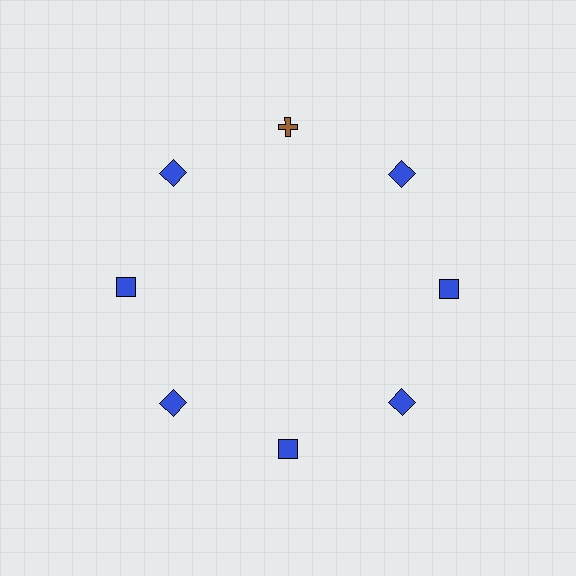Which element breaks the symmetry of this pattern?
The brown cross at roughly the 12 o'clock position breaks the symmetry. All other shapes are blue squares.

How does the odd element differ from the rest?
It differs in both color (brown instead of blue) and shape (cross instead of square).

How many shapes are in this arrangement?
There are 8 shapes arranged in a ring pattern.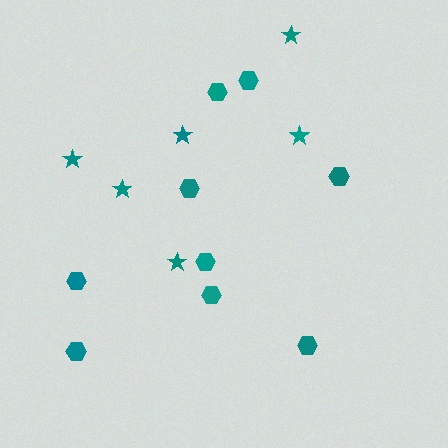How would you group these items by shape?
There are 2 groups: one group of hexagons (9) and one group of stars (6).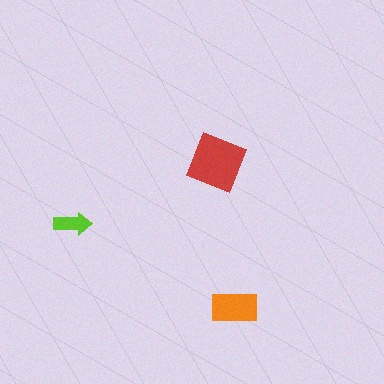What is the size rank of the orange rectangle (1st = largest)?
2nd.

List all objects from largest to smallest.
The red diamond, the orange rectangle, the lime arrow.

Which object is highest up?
The red diamond is topmost.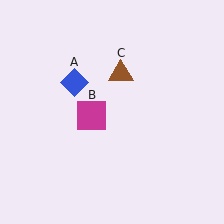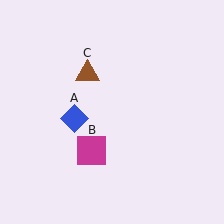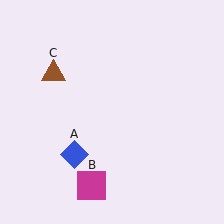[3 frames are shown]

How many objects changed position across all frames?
3 objects changed position: blue diamond (object A), magenta square (object B), brown triangle (object C).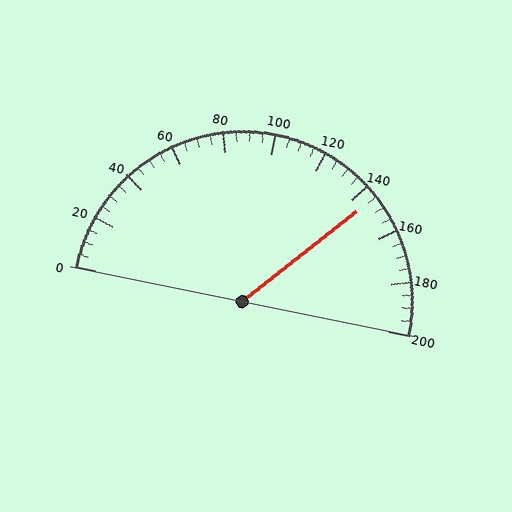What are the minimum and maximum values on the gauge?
The gauge ranges from 0 to 200.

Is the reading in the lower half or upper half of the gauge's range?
The reading is in the upper half of the range (0 to 200).